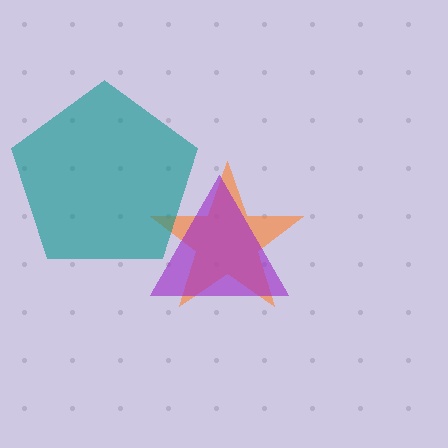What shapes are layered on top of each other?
The layered shapes are: an orange star, a purple triangle, a teal pentagon.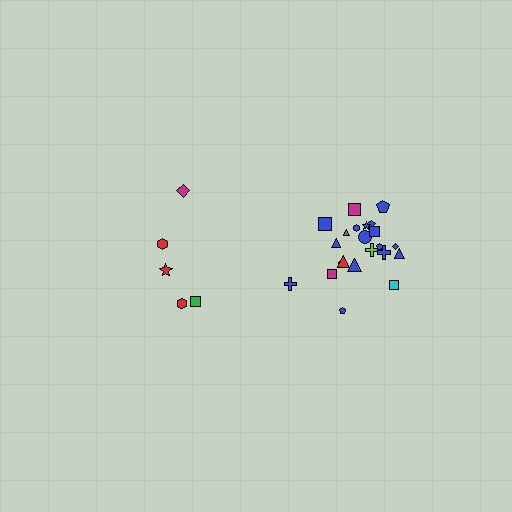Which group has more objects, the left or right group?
The right group.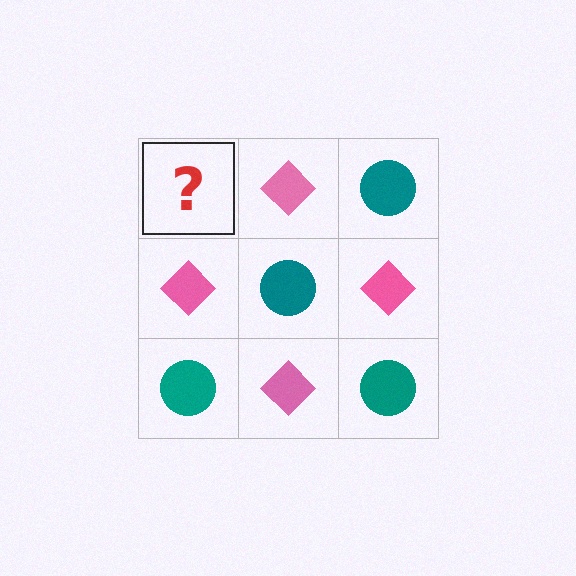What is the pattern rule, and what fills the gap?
The rule is that it alternates teal circle and pink diamond in a checkerboard pattern. The gap should be filled with a teal circle.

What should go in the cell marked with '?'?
The missing cell should contain a teal circle.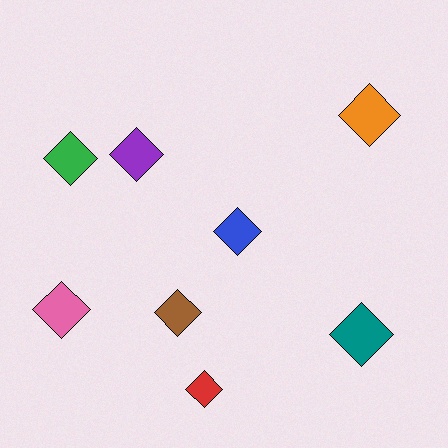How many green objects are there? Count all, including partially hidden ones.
There is 1 green object.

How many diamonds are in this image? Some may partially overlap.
There are 8 diamonds.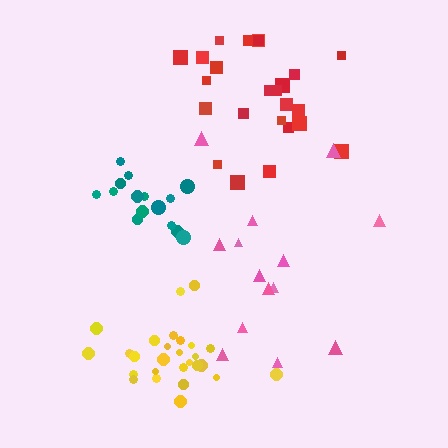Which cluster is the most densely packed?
Yellow.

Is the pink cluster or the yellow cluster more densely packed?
Yellow.